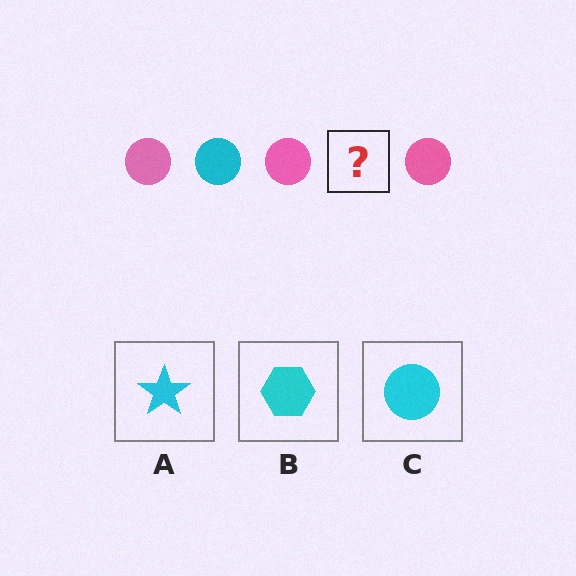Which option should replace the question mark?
Option C.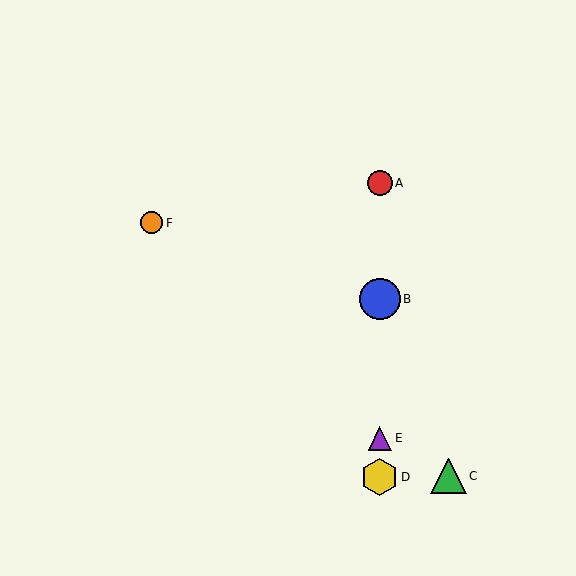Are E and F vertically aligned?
No, E is at x≈380 and F is at x≈152.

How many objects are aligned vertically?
4 objects (A, B, D, E) are aligned vertically.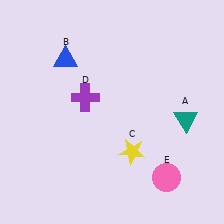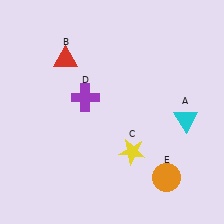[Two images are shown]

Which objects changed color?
A changed from teal to cyan. B changed from blue to red. E changed from pink to orange.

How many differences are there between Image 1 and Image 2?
There are 3 differences between the two images.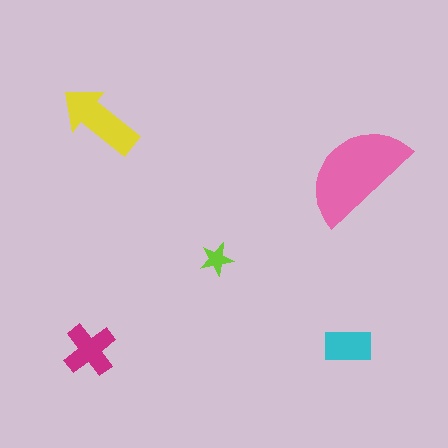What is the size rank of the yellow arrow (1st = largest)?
2nd.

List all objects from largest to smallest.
The pink semicircle, the yellow arrow, the magenta cross, the cyan rectangle, the lime star.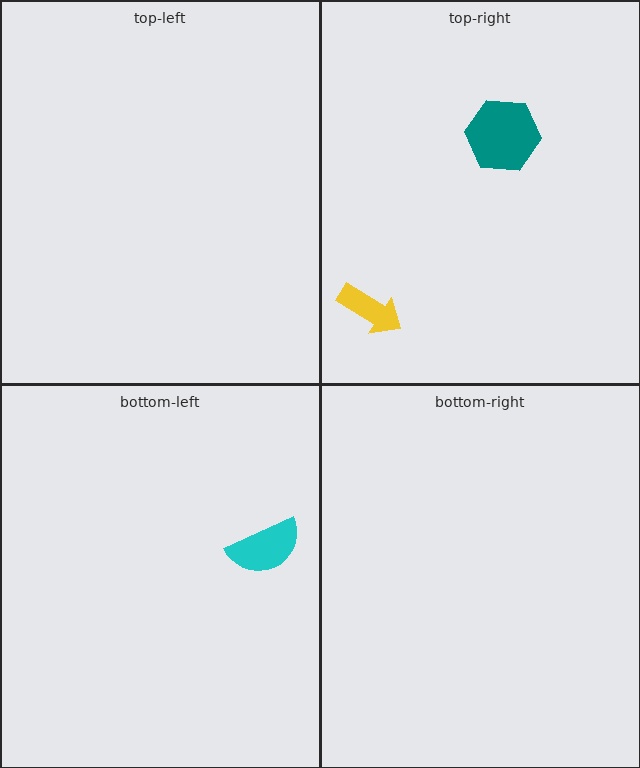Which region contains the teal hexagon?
The top-right region.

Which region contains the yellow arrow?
The top-right region.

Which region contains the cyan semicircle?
The bottom-left region.